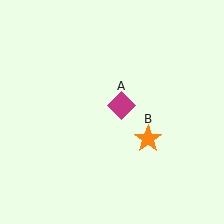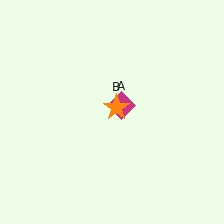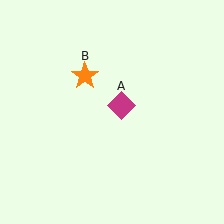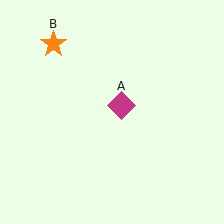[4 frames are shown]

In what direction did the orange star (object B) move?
The orange star (object B) moved up and to the left.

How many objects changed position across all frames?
1 object changed position: orange star (object B).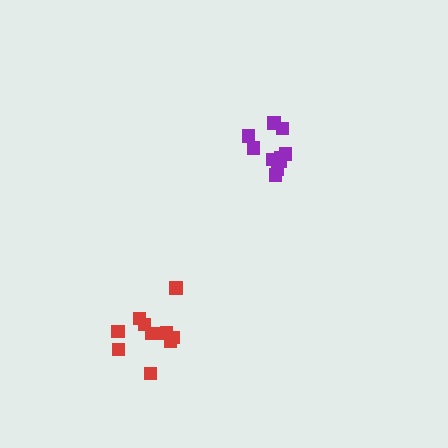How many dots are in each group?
Group 1: 11 dots, Group 2: 11 dots (22 total).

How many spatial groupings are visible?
There are 2 spatial groupings.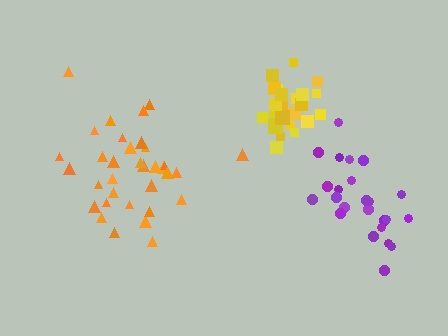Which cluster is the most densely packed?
Yellow.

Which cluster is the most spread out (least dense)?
Purple.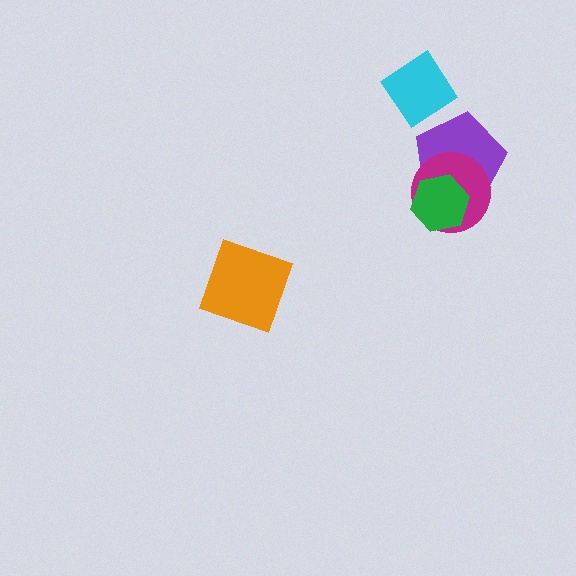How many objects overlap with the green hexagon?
2 objects overlap with the green hexagon.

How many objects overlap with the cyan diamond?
0 objects overlap with the cyan diamond.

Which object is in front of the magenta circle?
The green hexagon is in front of the magenta circle.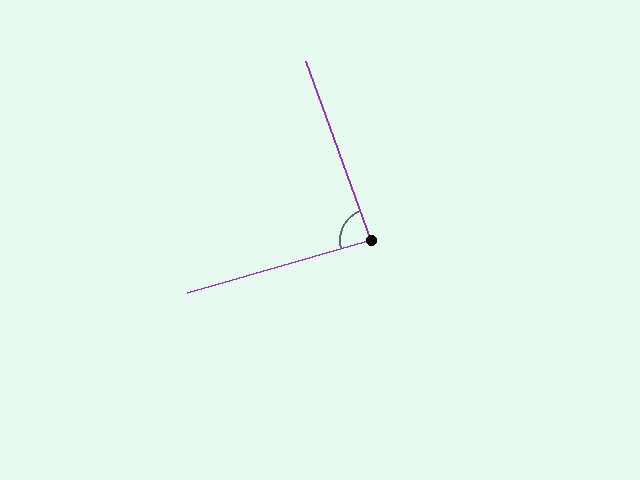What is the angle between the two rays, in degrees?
Approximately 86 degrees.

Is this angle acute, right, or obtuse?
It is approximately a right angle.